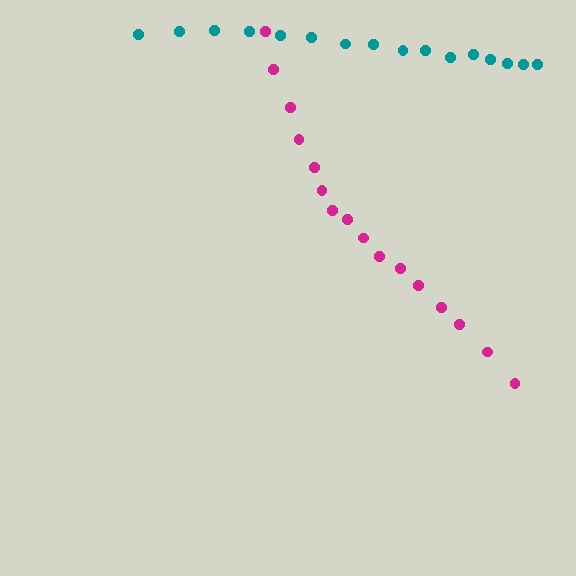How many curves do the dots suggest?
There are 2 distinct paths.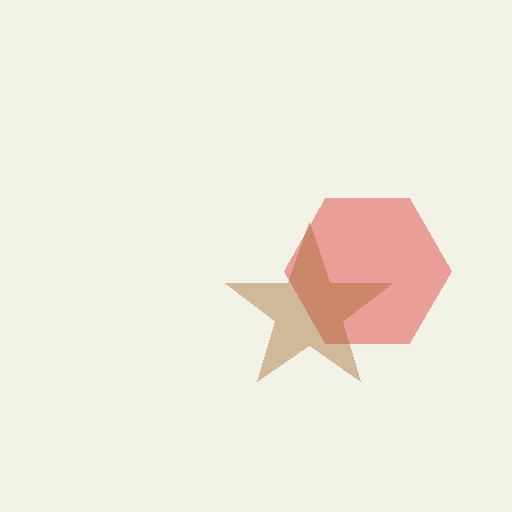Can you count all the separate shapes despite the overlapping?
Yes, there are 2 separate shapes.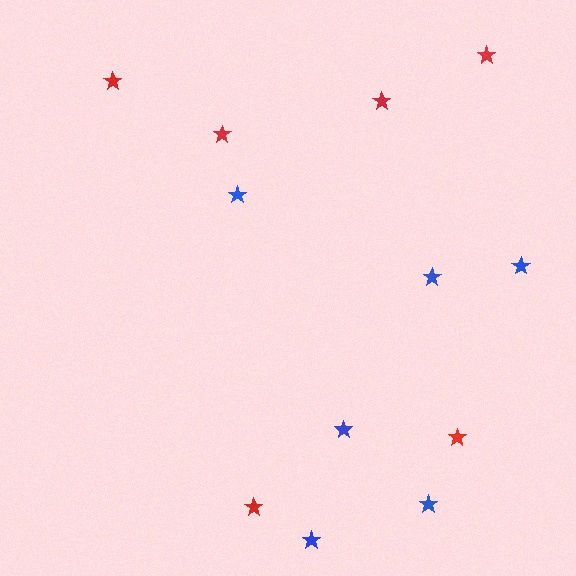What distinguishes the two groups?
There are 2 groups: one group of red stars (6) and one group of blue stars (6).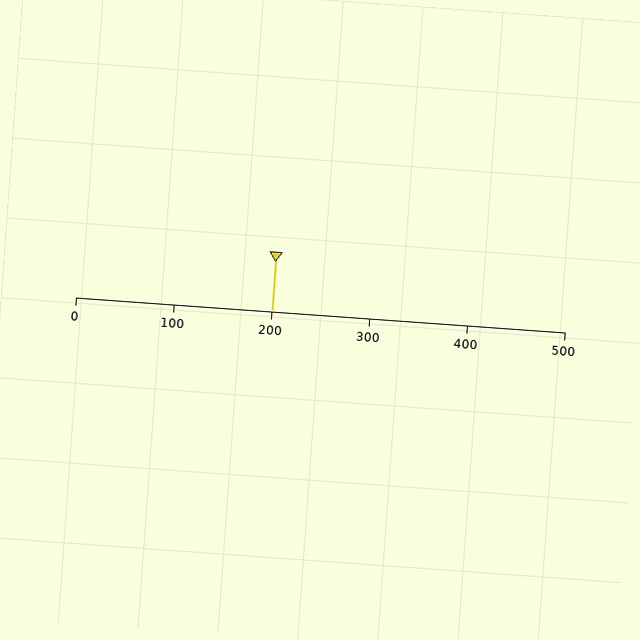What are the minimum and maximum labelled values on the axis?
The axis runs from 0 to 500.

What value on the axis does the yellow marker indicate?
The marker indicates approximately 200.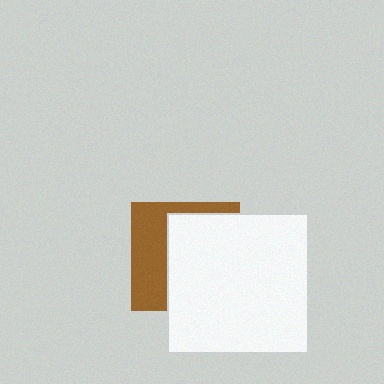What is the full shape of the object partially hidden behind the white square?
The partially hidden object is a brown square.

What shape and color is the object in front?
The object in front is a white square.